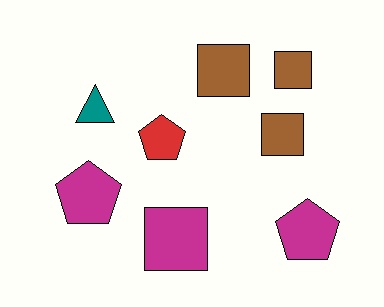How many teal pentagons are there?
There are no teal pentagons.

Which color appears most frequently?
Magenta, with 3 objects.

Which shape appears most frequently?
Square, with 4 objects.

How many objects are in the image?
There are 8 objects.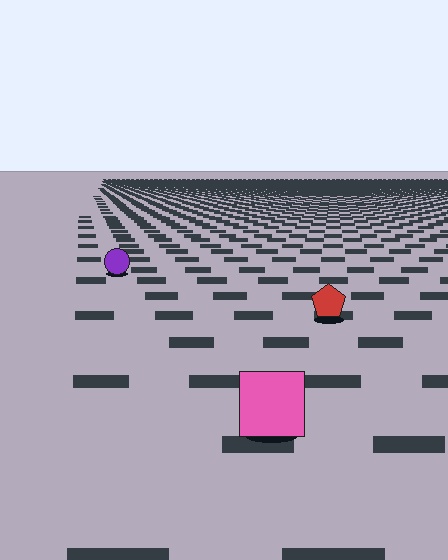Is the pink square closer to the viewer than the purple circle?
Yes. The pink square is closer — you can tell from the texture gradient: the ground texture is coarser near it.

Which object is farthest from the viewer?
The purple circle is farthest from the viewer. It appears smaller and the ground texture around it is denser.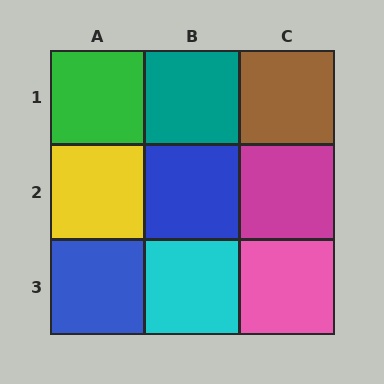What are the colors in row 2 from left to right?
Yellow, blue, magenta.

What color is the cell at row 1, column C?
Brown.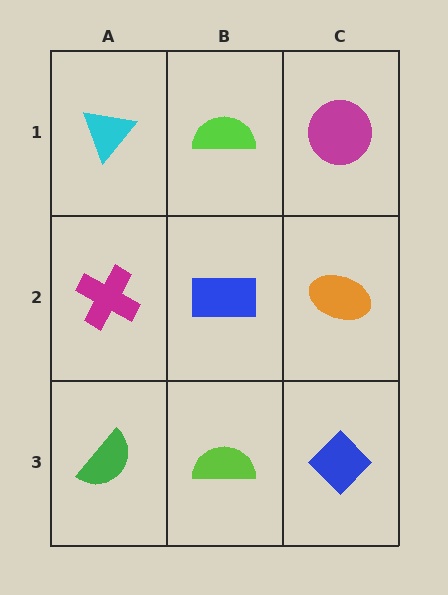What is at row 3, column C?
A blue diamond.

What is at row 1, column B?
A lime semicircle.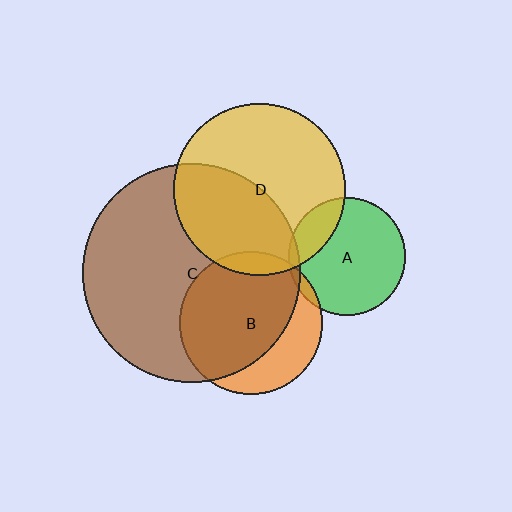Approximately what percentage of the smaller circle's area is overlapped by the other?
Approximately 5%.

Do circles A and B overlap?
Yes.